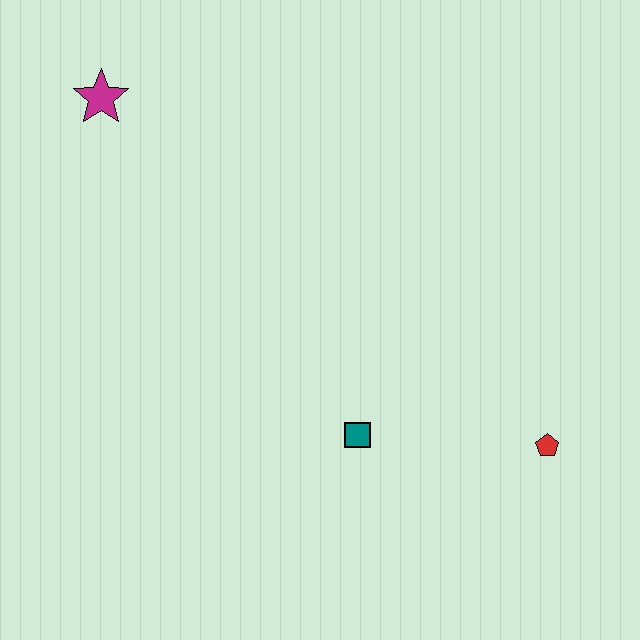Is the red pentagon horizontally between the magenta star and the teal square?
No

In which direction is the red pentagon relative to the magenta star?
The red pentagon is to the right of the magenta star.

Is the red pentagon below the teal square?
Yes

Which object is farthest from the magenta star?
The red pentagon is farthest from the magenta star.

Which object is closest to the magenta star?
The teal square is closest to the magenta star.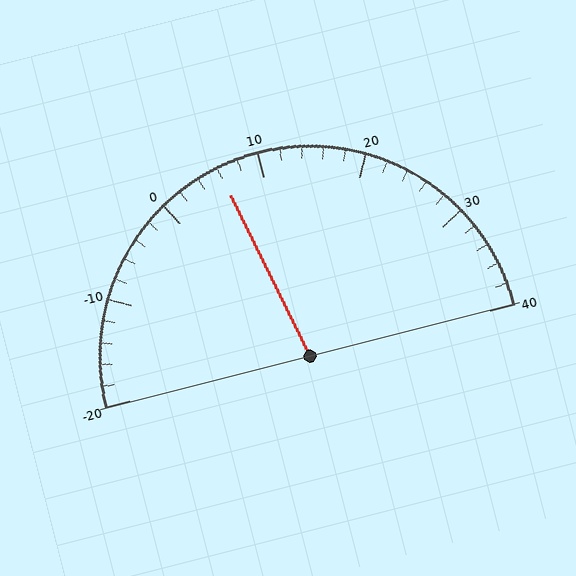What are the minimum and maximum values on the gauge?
The gauge ranges from -20 to 40.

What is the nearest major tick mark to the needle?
The nearest major tick mark is 10.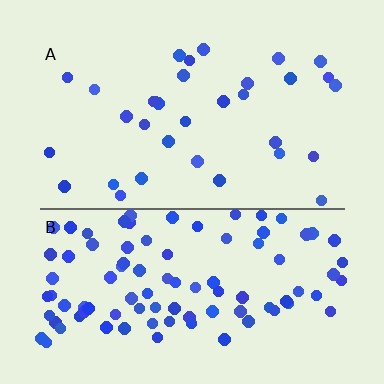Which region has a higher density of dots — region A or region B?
B (the bottom).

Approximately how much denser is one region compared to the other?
Approximately 2.9× — region B over region A.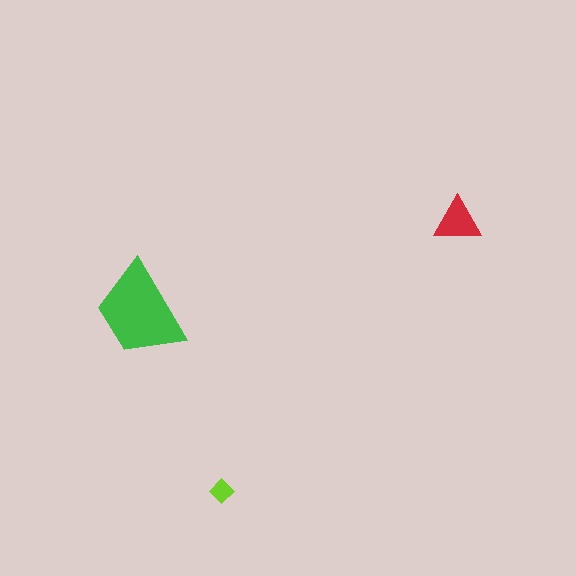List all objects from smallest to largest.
The lime diamond, the red triangle, the green trapezoid.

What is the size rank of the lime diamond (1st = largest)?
3rd.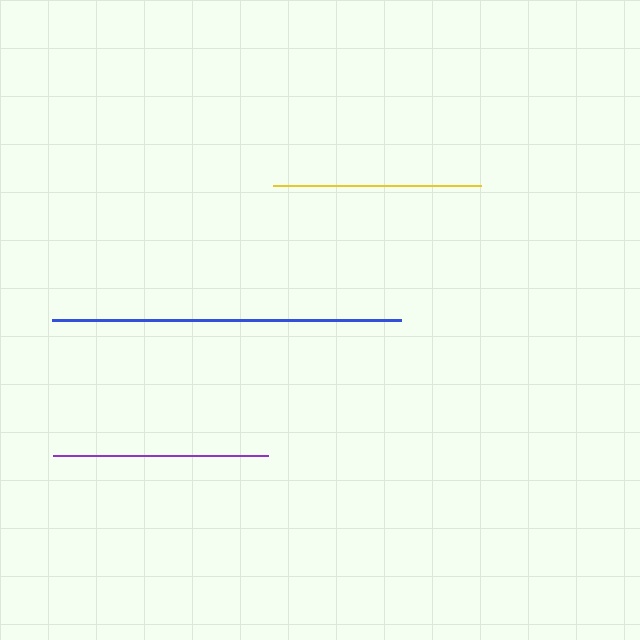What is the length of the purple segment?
The purple segment is approximately 215 pixels long.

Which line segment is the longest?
The blue line is the longest at approximately 349 pixels.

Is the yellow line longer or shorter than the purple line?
The purple line is longer than the yellow line.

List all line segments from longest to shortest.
From longest to shortest: blue, purple, yellow.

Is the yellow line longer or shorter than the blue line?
The blue line is longer than the yellow line.